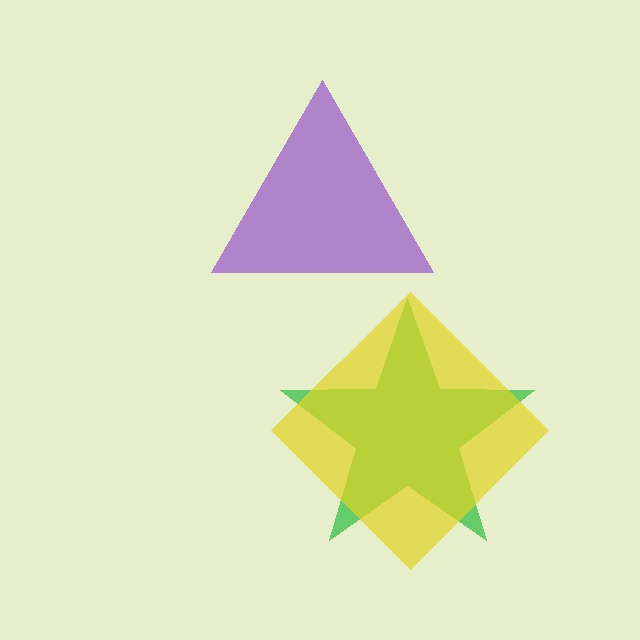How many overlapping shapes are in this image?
There are 3 overlapping shapes in the image.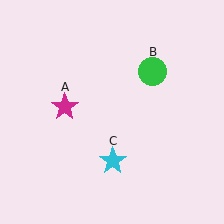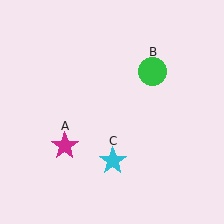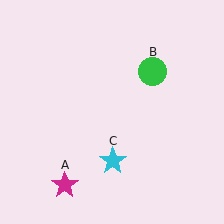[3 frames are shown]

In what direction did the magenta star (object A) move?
The magenta star (object A) moved down.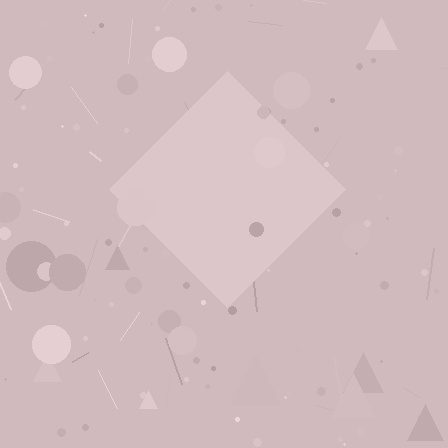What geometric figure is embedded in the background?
A diamond is embedded in the background.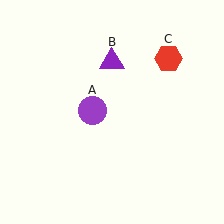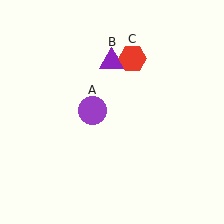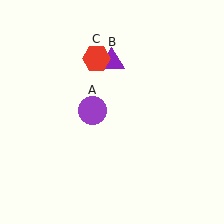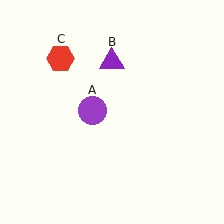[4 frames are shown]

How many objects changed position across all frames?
1 object changed position: red hexagon (object C).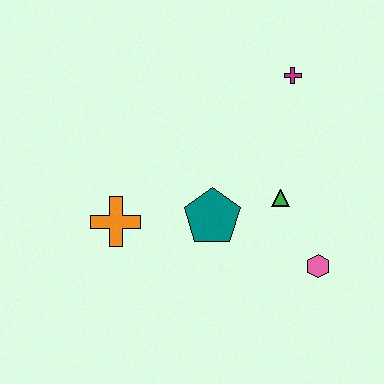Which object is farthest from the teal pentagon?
The magenta cross is farthest from the teal pentagon.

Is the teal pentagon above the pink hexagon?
Yes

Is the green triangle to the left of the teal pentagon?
No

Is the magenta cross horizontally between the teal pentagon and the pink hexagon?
Yes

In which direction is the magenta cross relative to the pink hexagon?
The magenta cross is above the pink hexagon.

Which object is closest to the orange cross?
The teal pentagon is closest to the orange cross.